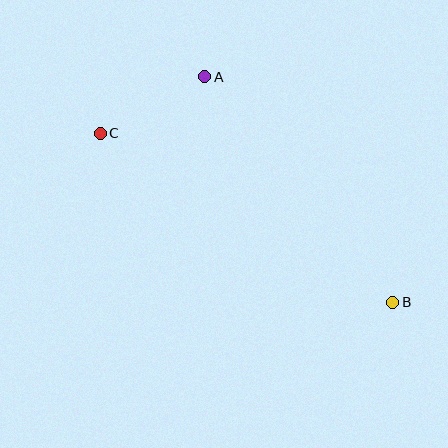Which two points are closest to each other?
Points A and C are closest to each other.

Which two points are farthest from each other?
Points B and C are farthest from each other.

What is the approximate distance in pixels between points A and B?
The distance between A and B is approximately 293 pixels.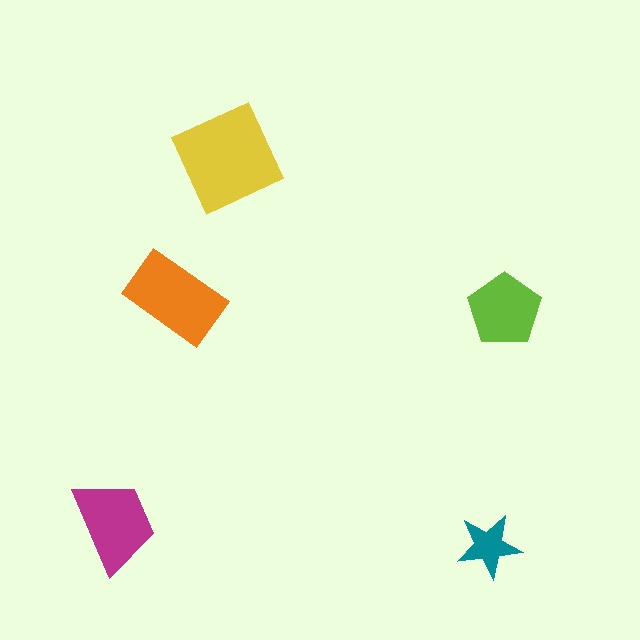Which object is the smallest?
The teal star.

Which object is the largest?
The yellow diamond.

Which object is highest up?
The yellow diamond is topmost.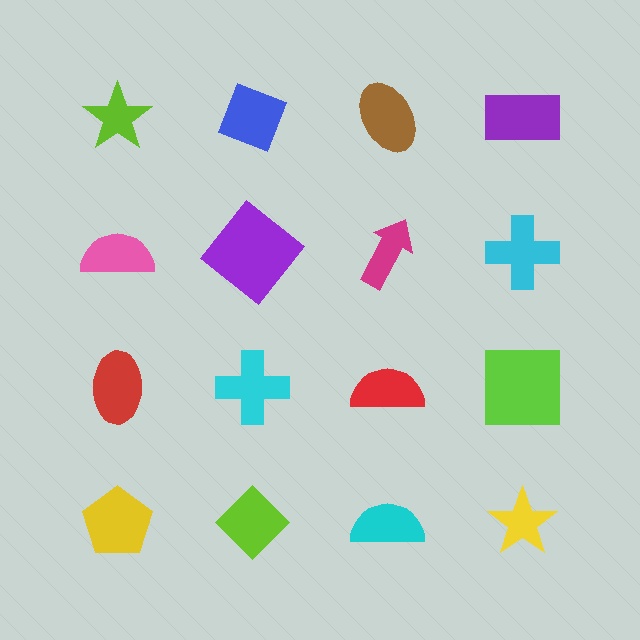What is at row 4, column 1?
A yellow pentagon.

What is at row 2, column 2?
A purple diamond.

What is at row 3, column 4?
A lime square.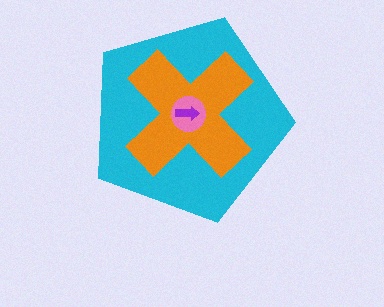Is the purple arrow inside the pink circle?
Yes.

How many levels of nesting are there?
4.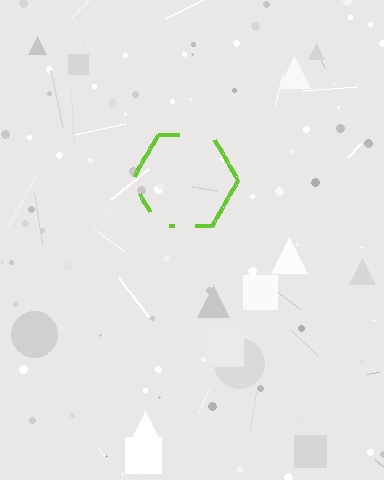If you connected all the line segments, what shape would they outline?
They would outline a hexagon.